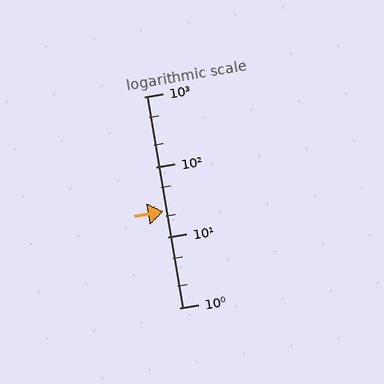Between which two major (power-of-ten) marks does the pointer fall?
The pointer is between 10 and 100.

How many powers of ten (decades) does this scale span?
The scale spans 3 decades, from 1 to 1000.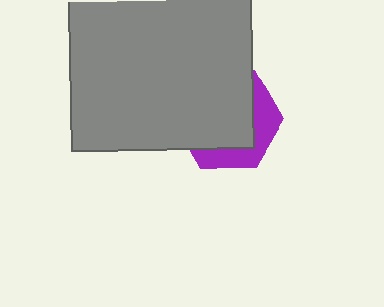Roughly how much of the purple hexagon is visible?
A small part of it is visible (roughly 33%).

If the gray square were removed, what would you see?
You would see the complete purple hexagon.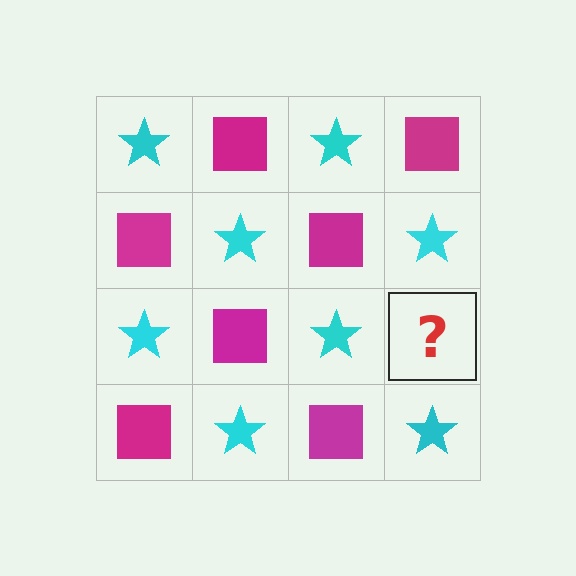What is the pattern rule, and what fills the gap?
The rule is that it alternates cyan star and magenta square in a checkerboard pattern. The gap should be filled with a magenta square.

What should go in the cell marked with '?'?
The missing cell should contain a magenta square.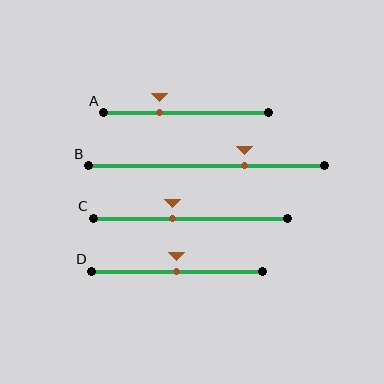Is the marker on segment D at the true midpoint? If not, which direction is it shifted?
Yes, the marker on segment D is at the true midpoint.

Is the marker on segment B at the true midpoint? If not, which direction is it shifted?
No, the marker on segment B is shifted to the right by about 16% of the segment length.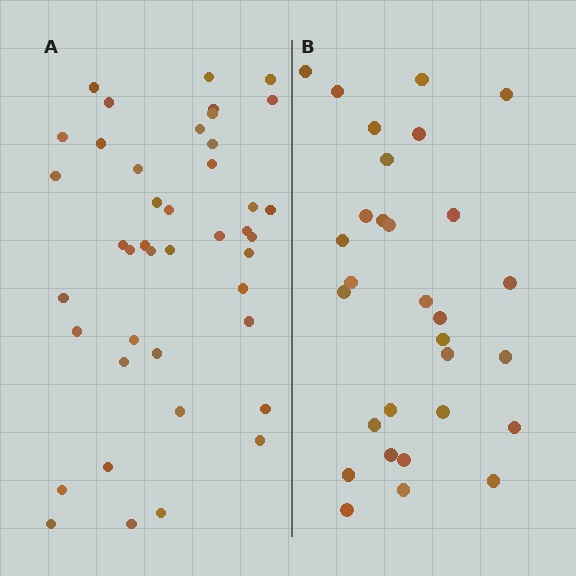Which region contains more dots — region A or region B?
Region A (the left region) has more dots.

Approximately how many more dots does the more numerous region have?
Region A has roughly 12 or so more dots than region B.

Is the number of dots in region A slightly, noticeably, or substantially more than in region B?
Region A has noticeably more, but not dramatically so. The ratio is roughly 1.4 to 1.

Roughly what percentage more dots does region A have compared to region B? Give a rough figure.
About 40% more.